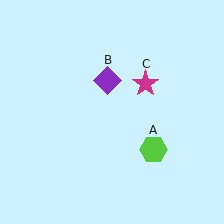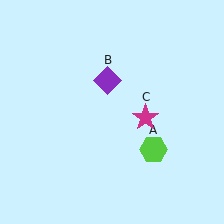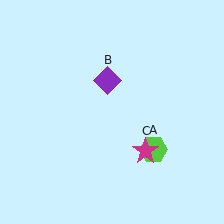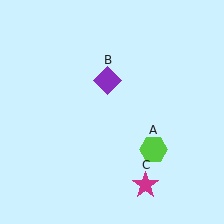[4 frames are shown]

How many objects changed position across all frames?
1 object changed position: magenta star (object C).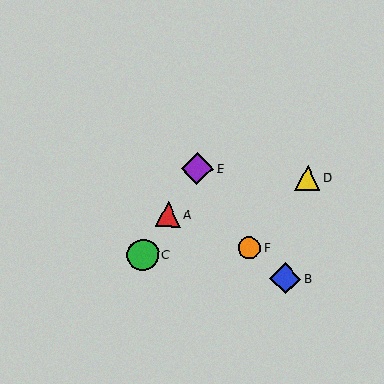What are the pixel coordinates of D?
Object D is at (308, 178).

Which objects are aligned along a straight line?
Objects A, C, E are aligned along a straight line.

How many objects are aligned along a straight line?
3 objects (A, C, E) are aligned along a straight line.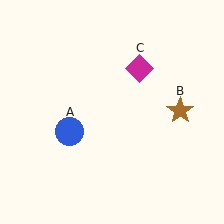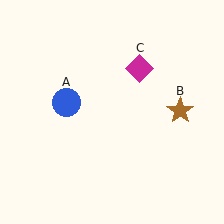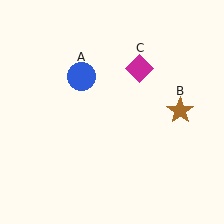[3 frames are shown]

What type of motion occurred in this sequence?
The blue circle (object A) rotated clockwise around the center of the scene.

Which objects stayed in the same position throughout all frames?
Brown star (object B) and magenta diamond (object C) remained stationary.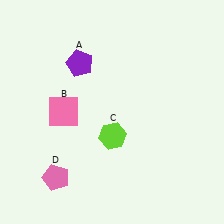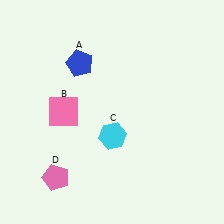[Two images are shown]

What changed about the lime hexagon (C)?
In Image 1, C is lime. In Image 2, it changed to cyan.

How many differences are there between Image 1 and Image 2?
There are 2 differences between the two images.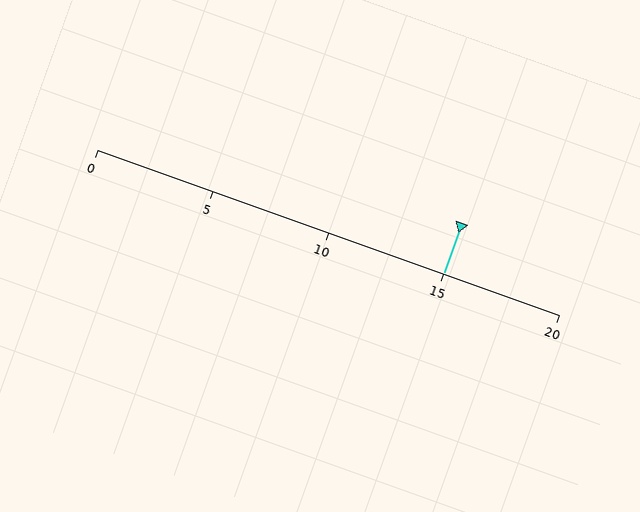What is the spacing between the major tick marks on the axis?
The major ticks are spaced 5 apart.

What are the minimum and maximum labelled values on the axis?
The axis runs from 0 to 20.